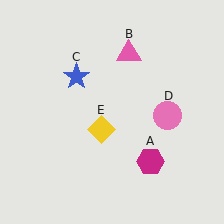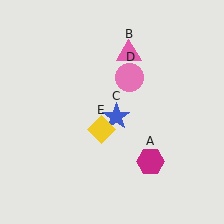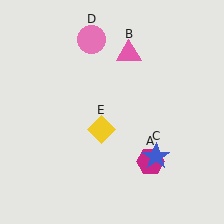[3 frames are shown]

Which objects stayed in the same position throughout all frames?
Magenta hexagon (object A) and pink triangle (object B) and yellow diamond (object E) remained stationary.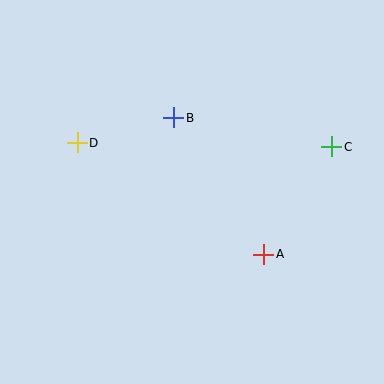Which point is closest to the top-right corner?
Point C is closest to the top-right corner.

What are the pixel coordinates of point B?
Point B is at (174, 118).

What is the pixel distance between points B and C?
The distance between B and C is 161 pixels.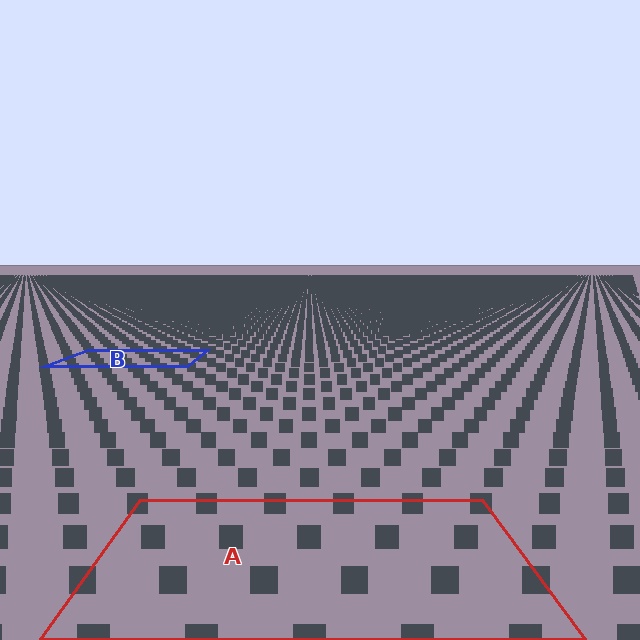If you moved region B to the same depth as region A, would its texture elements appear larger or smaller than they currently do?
They would appear larger. At a closer depth, the same texture elements are projected at a bigger on-screen size.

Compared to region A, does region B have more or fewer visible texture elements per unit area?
Region B has more texture elements per unit area — they are packed more densely because it is farther away.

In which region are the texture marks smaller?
The texture marks are smaller in region B, because it is farther away.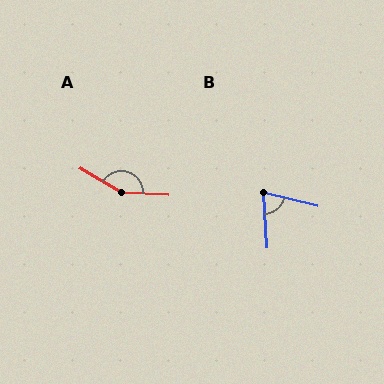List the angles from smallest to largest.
B (72°), A (152°).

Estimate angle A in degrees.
Approximately 152 degrees.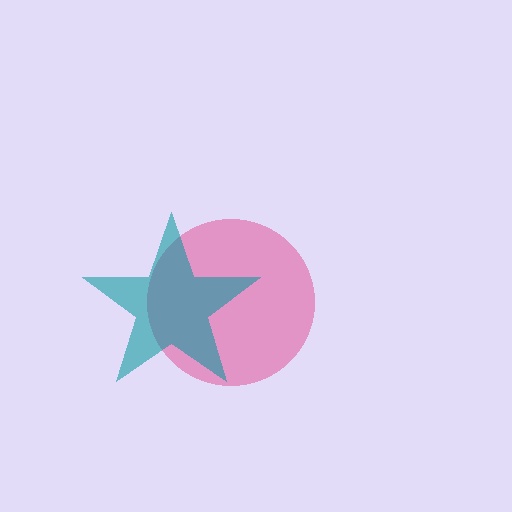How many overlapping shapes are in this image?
There are 2 overlapping shapes in the image.